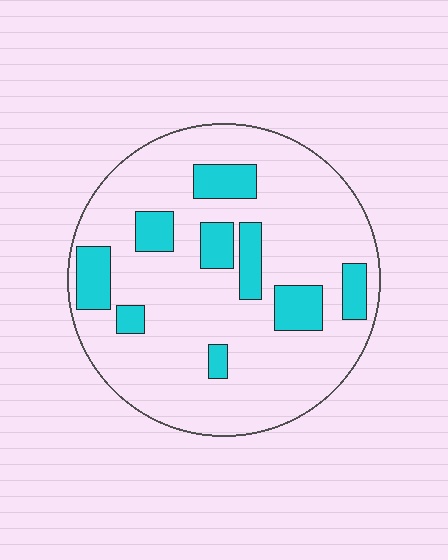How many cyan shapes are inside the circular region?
9.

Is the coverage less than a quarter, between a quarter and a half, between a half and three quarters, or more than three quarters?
Less than a quarter.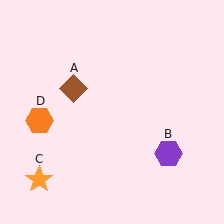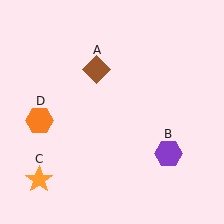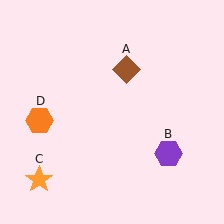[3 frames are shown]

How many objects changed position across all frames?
1 object changed position: brown diamond (object A).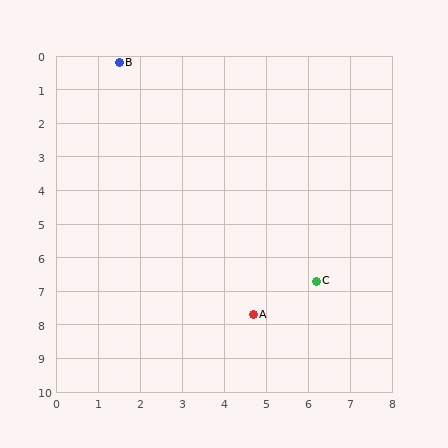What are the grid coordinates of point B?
Point B is at approximately (1.5, 0.2).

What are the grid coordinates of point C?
Point C is at approximately (6.2, 6.7).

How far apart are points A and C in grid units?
Points A and C are about 1.8 grid units apart.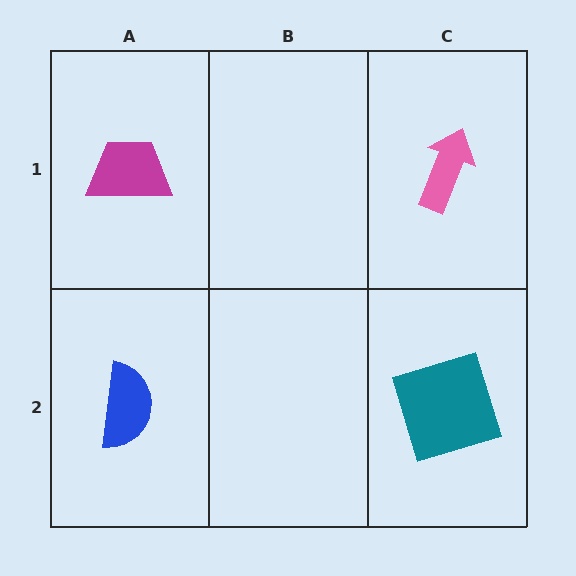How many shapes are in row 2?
2 shapes.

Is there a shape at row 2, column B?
No, that cell is empty.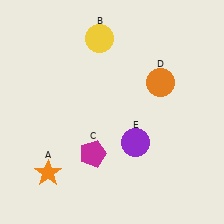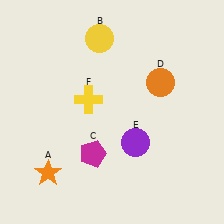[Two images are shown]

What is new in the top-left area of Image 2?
A yellow cross (F) was added in the top-left area of Image 2.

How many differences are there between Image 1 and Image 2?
There is 1 difference between the two images.